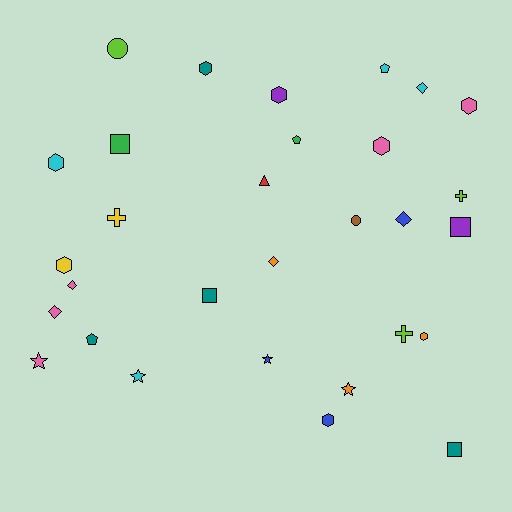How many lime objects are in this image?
There are 3 lime objects.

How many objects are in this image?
There are 30 objects.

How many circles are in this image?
There are 2 circles.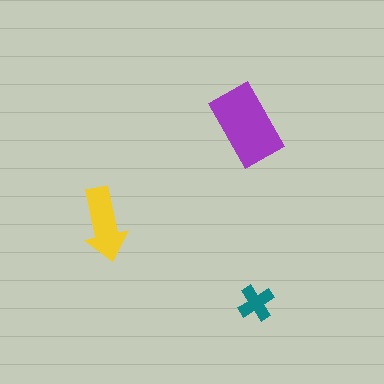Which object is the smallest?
The teal cross.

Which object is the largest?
The purple rectangle.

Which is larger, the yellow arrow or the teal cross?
The yellow arrow.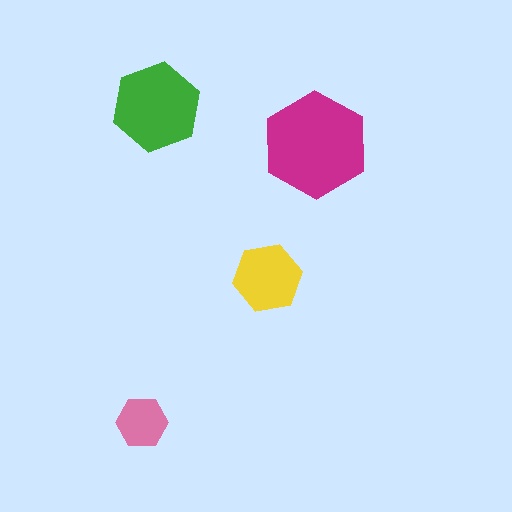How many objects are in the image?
There are 4 objects in the image.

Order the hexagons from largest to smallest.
the magenta one, the green one, the yellow one, the pink one.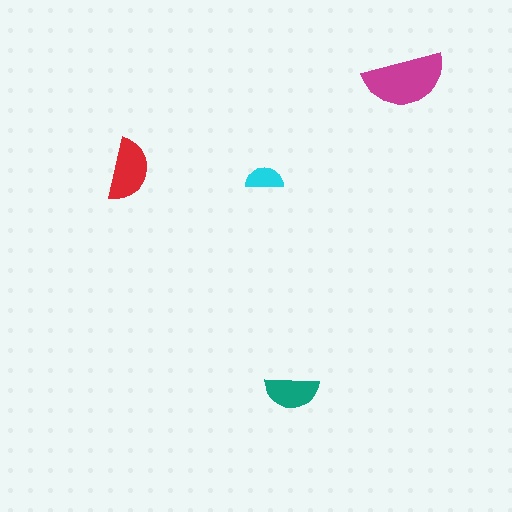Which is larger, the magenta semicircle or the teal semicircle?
The magenta one.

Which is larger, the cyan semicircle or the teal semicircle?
The teal one.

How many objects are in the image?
There are 4 objects in the image.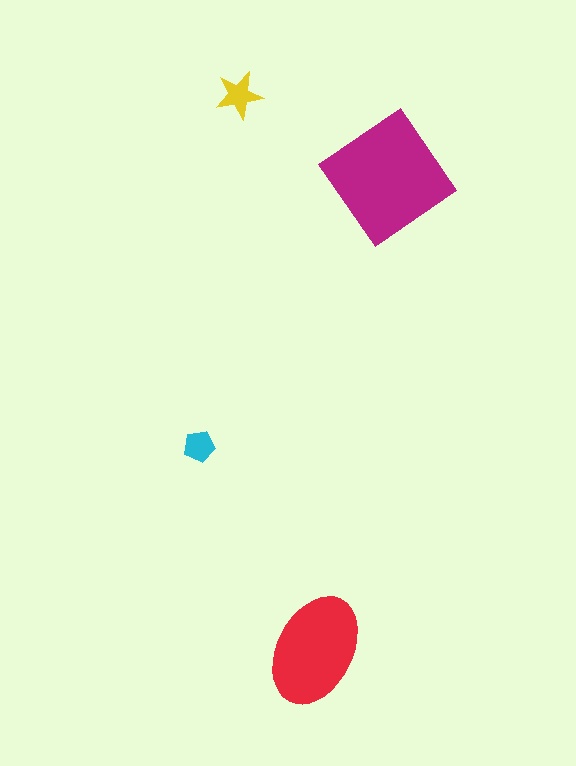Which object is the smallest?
The cyan pentagon.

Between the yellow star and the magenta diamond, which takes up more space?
The magenta diamond.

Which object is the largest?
The magenta diamond.